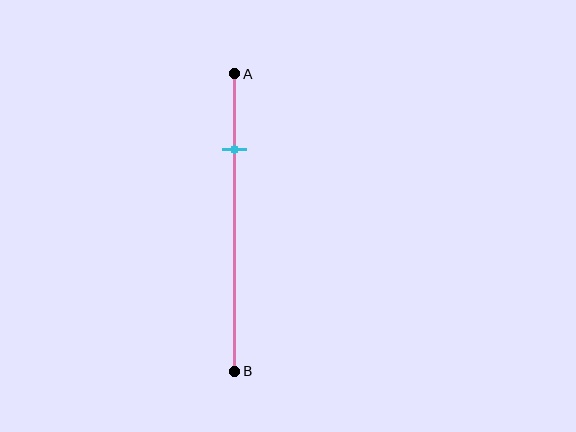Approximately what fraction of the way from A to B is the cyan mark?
The cyan mark is approximately 25% of the way from A to B.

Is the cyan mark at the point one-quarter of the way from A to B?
Yes, the mark is approximately at the one-quarter point.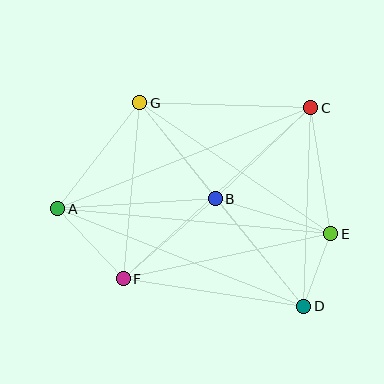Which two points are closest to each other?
Points D and E are closest to each other.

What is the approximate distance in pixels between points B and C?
The distance between B and C is approximately 132 pixels.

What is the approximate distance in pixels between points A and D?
The distance between A and D is approximately 265 pixels.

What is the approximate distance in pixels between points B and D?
The distance between B and D is approximately 140 pixels.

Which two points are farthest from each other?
Points A and E are farthest from each other.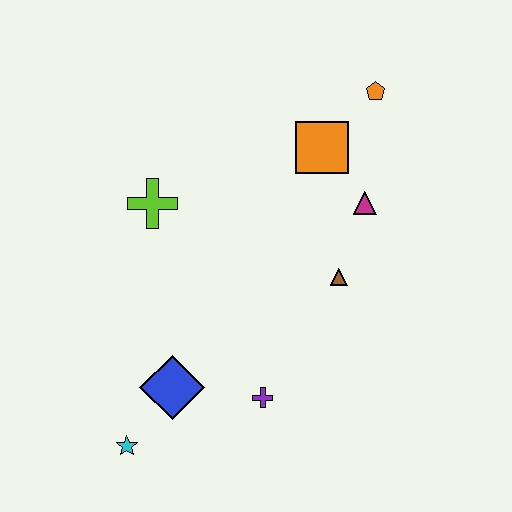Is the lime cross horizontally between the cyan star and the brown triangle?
Yes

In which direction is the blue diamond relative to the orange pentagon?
The blue diamond is below the orange pentagon.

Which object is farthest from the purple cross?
The orange pentagon is farthest from the purple cross.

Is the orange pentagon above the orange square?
Yes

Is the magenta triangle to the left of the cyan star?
No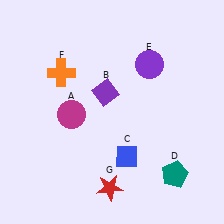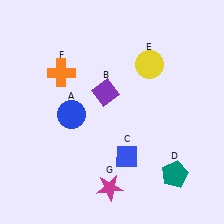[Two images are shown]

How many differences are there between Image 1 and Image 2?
There are 3 differences between the two images.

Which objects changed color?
A changed from magenta to blue. E changed from purple to yellow. G changed from red to magenta.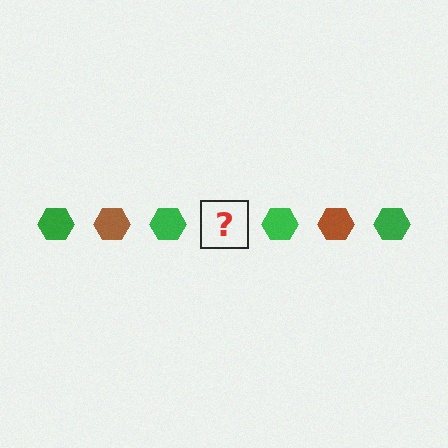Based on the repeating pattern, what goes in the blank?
The blank should be a brown hexagon.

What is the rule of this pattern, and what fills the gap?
The rule is that the pattern cycles through green, brown hexagons. The gap should be filled with a brown hexagon.